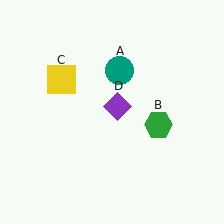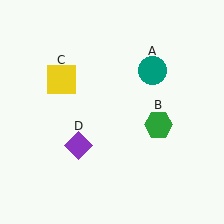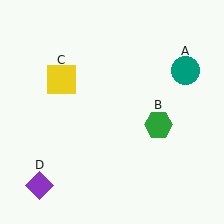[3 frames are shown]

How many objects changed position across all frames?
2 objects changed position: teal circle (object A), purple diamond (object D).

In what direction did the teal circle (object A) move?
The teal circle (object A) moved right.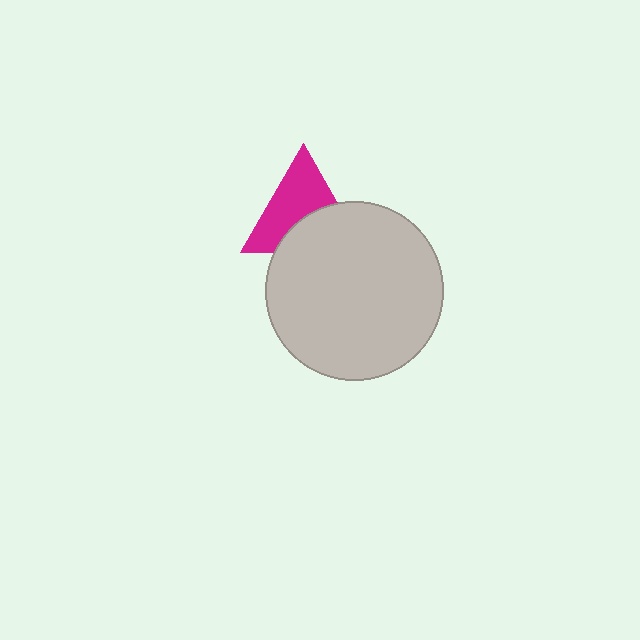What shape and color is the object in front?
The object in front is a light gray circle.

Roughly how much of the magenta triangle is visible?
About half of it is visible (roughly 59%).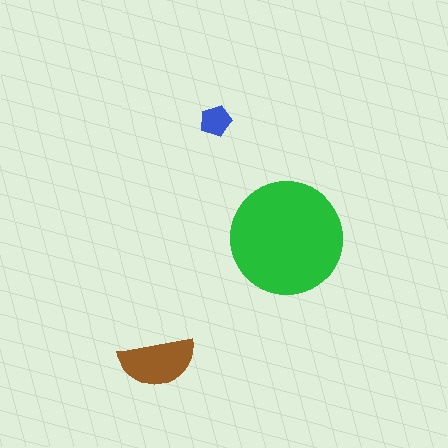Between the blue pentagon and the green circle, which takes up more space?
The green circle.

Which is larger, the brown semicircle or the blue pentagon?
The brown semicircle.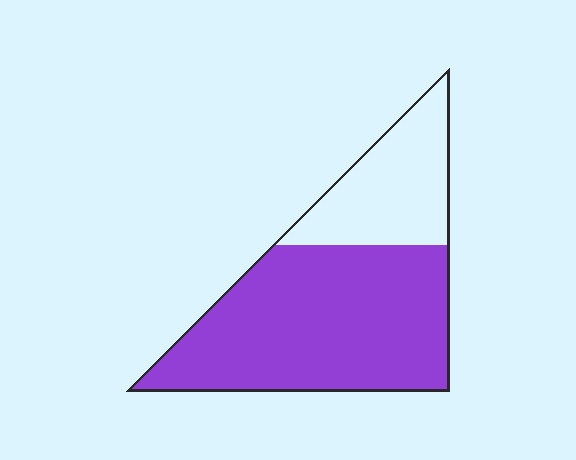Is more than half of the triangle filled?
Yes.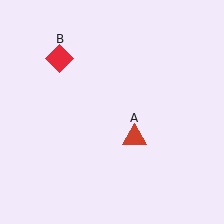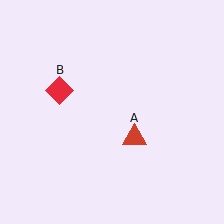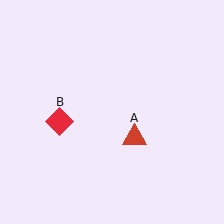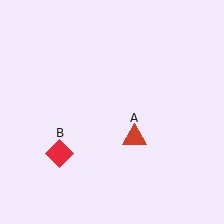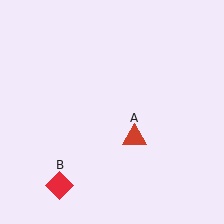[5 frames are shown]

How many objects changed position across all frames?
1 object changed position: red diamond (object B).